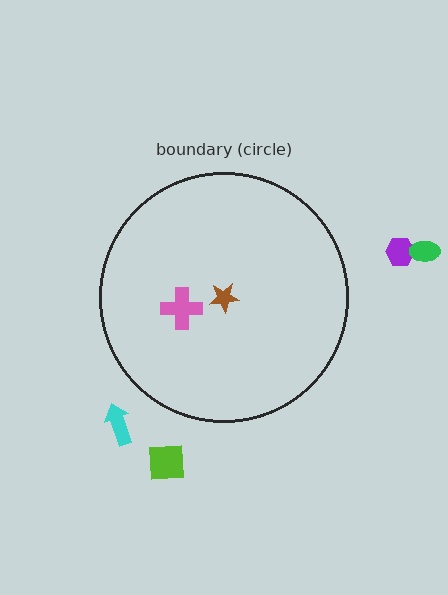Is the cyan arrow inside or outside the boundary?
Outside.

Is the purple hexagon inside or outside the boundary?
Outside.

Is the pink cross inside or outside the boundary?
Inside.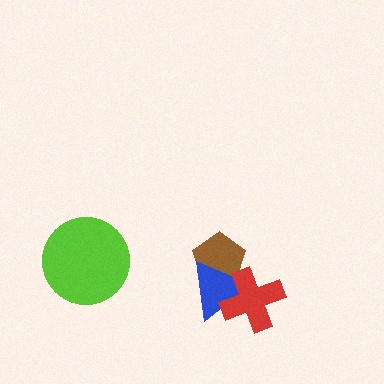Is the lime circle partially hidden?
No, no other shape covers it.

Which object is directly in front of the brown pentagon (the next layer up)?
The blue triangle is directly in front of the brown pentagon.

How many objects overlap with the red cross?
2 objects overlap with the red cross.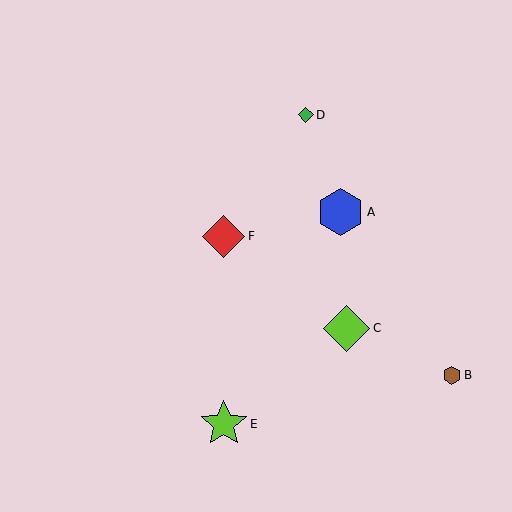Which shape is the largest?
The lime star (labeled E) is the largest.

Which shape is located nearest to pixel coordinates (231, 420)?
The lime star (labeled E) at (224, 424) is nearest to that location.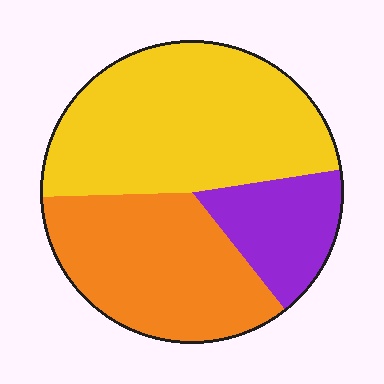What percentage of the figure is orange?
Orange covers 35% of the figure.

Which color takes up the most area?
Yellow, at roughly 50%.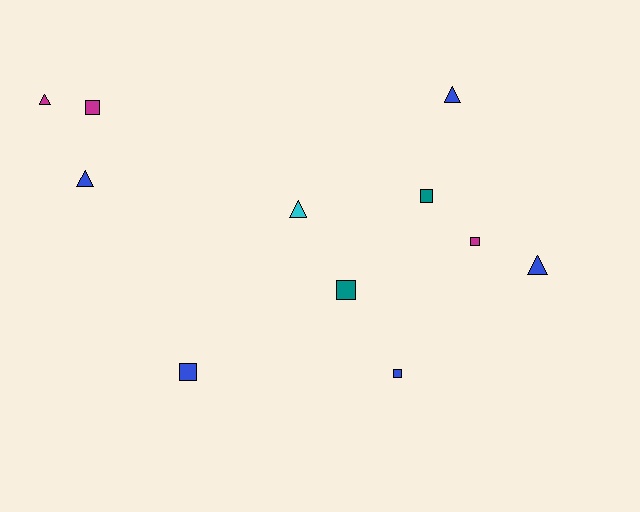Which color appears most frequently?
Blue, with 5 objects.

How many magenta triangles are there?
There is 1 magenta triangle.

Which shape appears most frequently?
Square, with 6 objects.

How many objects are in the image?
There are 11 objects.